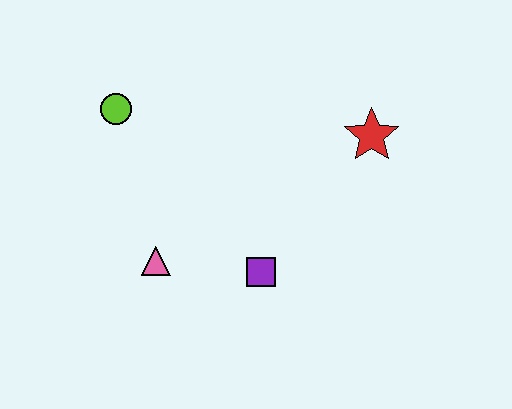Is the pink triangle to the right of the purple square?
No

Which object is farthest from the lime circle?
The red star is farthest from the lime circle.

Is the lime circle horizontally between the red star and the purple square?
No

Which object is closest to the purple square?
The pink triangle is closest to the purple square.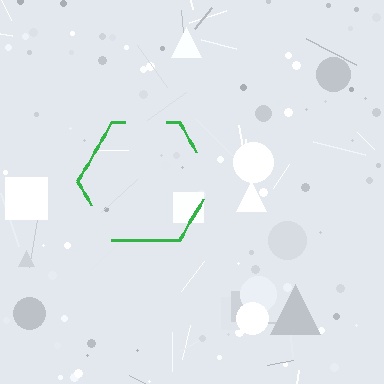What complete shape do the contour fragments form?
The contour fragments form a hexagon.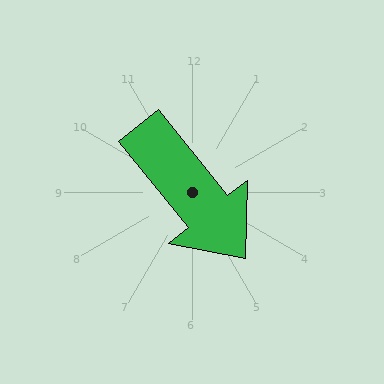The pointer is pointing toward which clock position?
Roughly 5 o'clock.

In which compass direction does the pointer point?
Southeast.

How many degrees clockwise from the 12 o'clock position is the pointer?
Approximately 141 degrees.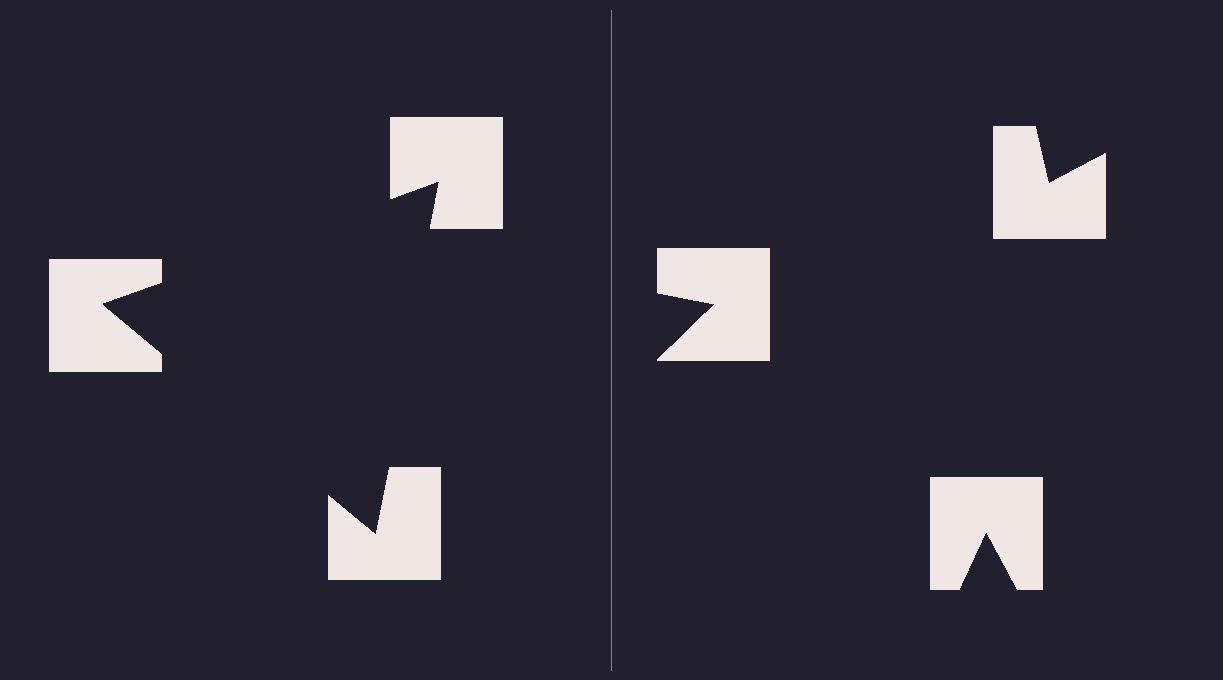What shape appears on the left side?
An illusory triangle.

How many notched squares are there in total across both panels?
6 — 3 on each side.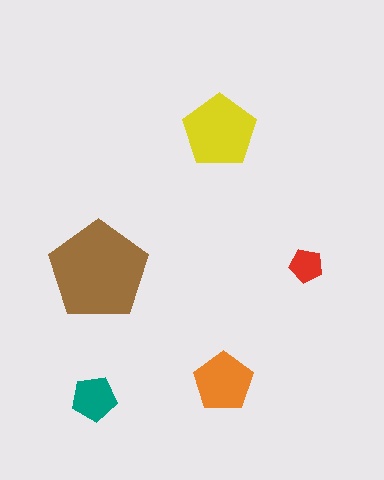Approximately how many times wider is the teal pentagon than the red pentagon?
About 1.5 times wider.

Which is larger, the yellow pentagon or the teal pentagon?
The yellow one.